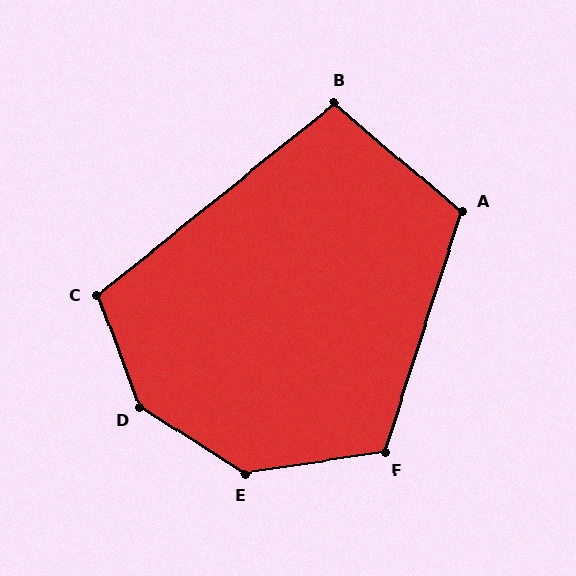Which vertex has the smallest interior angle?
B, at approximately 101 degrees.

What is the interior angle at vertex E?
Approximately 139 degrees (obtuse).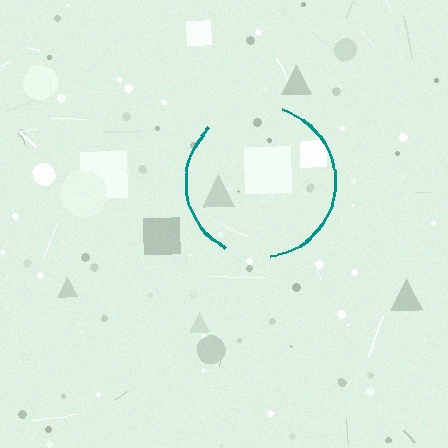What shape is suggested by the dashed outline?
The dashed outline suggests a circle.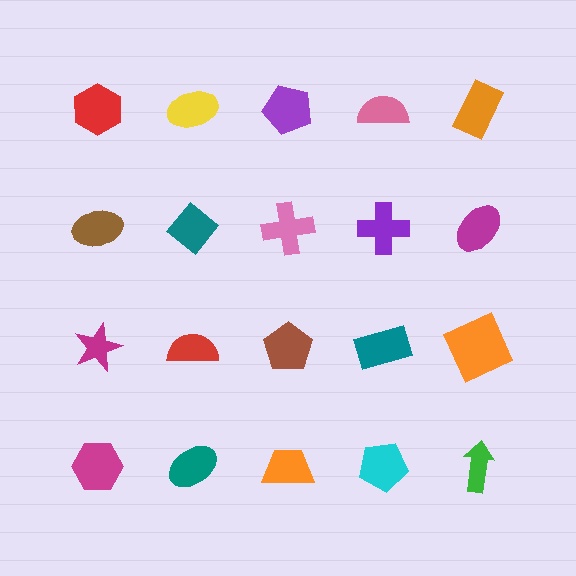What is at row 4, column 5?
A green arrow.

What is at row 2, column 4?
A purple cross.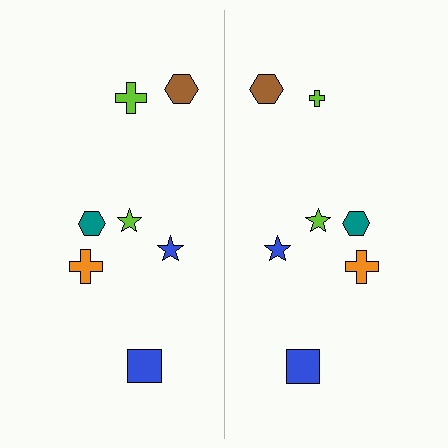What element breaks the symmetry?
The lime cross on the right side has a different size than its mirror counterpart.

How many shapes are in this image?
There are 14 shapes in this image.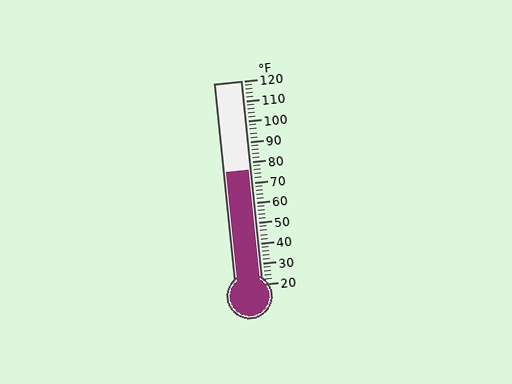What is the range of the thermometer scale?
The thermometer scale ranges from 20°F to 120°F.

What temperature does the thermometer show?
The thermometer shows approximately 76°F.